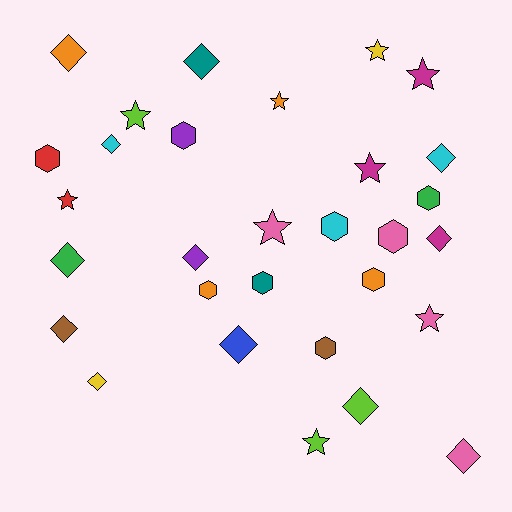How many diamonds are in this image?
There are 12 diamonds.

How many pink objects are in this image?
There are 4 pink objects.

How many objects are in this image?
There are 30 objects.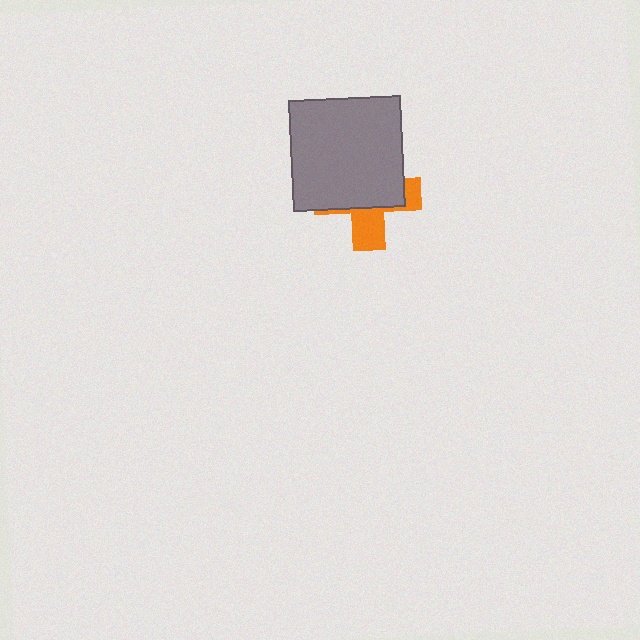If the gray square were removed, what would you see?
You would see the complete orange cross.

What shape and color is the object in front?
The object in front is a gray square.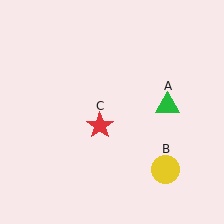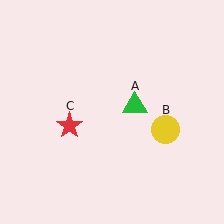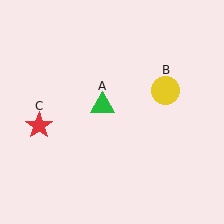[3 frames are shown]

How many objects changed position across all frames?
3 objects changed position: green triangle (object A), yellow circle (object B), red star (object C).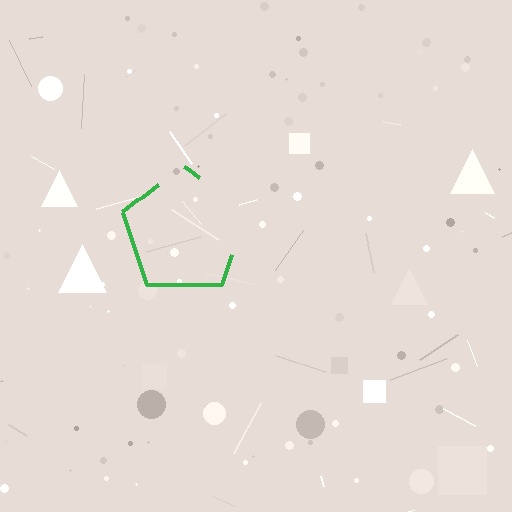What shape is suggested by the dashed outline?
The dashed outline suggests a pentagon.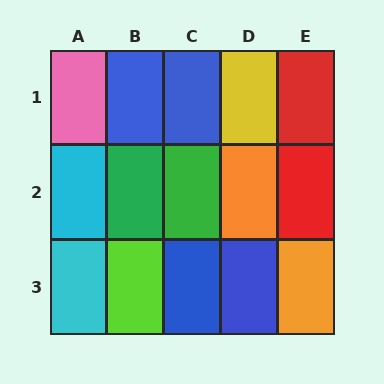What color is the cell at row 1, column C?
Blue.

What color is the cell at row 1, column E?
Red.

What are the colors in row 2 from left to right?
Cyan, green, green, orange, red.